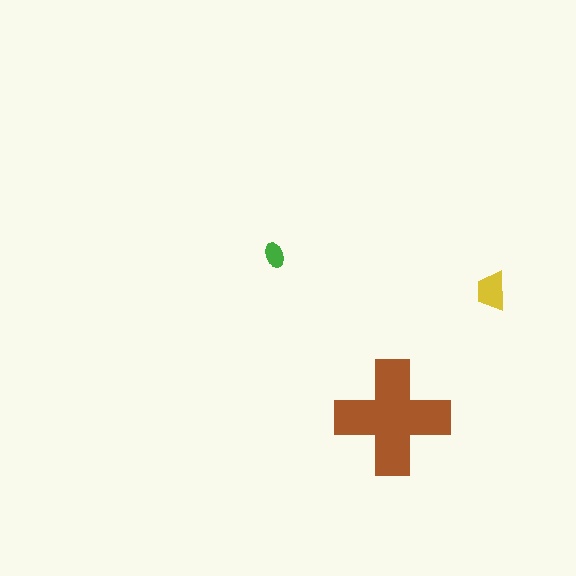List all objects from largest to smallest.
The brown cross, the yellow trapezoid, the green ellipse.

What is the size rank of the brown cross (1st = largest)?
1st.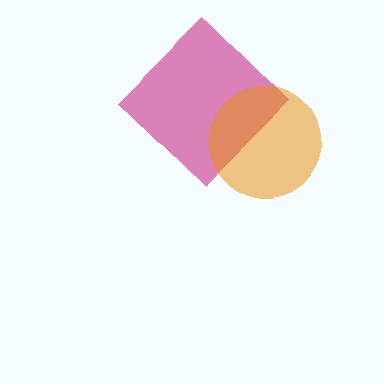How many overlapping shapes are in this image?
There are 2 overlapping shapes in the image.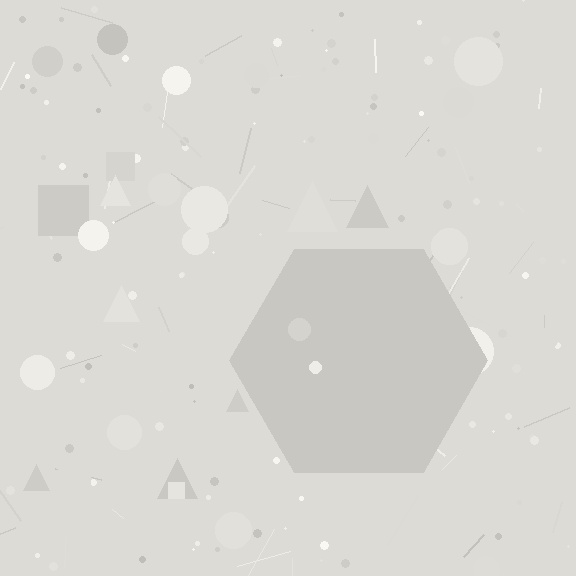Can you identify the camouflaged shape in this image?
The camouflaged shape is a hexagon.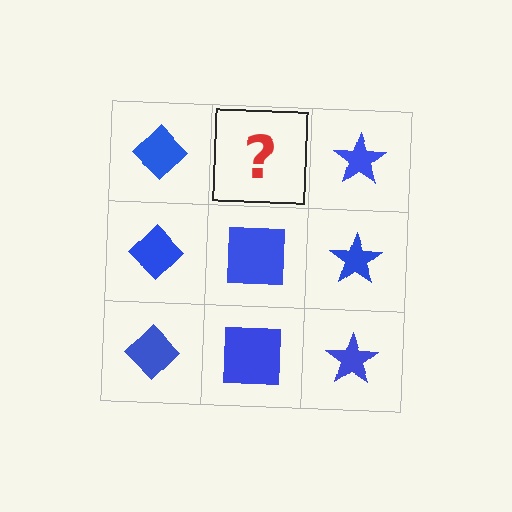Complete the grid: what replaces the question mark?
The question mark should be replaced with a blue square.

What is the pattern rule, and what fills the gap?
The rule is that each column has a consistent shape. The gap should be filled with a blue square.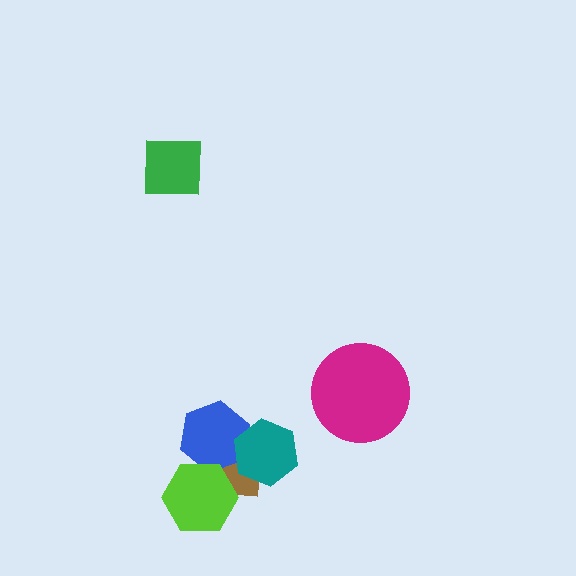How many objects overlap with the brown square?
3 objects overlap with the brown square.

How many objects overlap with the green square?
0 objects overlap with the green square.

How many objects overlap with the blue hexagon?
3 objects overlap with the blue hexagon.